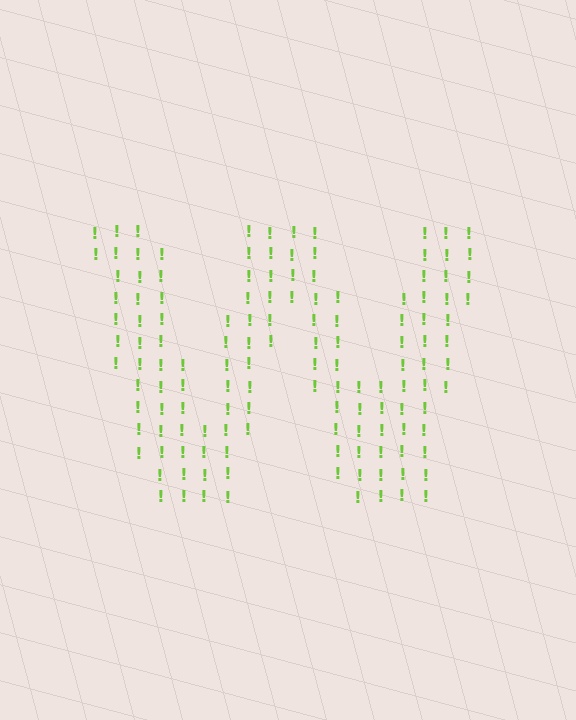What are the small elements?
The small elements are exclamation marks.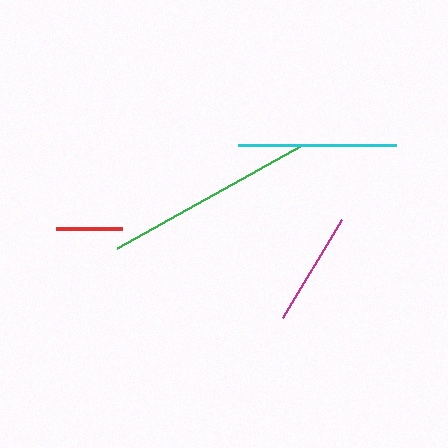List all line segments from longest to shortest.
From longest to shortest: green, cyan, magenta, red.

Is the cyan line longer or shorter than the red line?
The cyan line is longer than the red line.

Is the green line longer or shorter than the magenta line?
The green line is longer than the magenta line.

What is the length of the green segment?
The green segment is approximately 211 pixels long.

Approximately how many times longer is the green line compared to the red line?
The green line is approximately 3.2 times the length of the red line.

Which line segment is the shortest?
The red line is the shortest at approximately 67 pixels.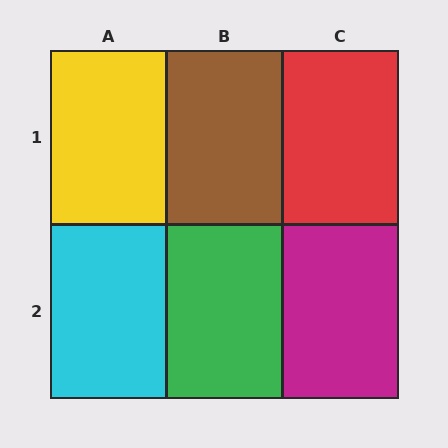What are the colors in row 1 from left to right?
Yellow, brown, red.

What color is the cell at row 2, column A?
Cyan.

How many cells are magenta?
1 cell is magenta.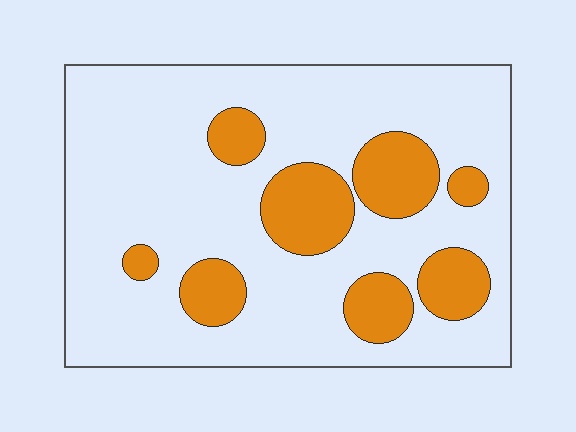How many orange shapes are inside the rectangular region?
8.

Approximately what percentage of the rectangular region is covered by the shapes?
Approximately 20%.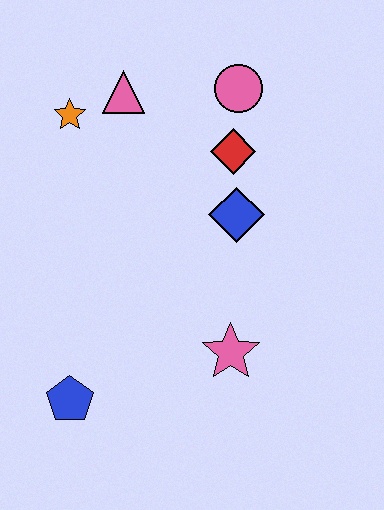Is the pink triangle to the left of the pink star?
Yes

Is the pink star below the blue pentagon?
No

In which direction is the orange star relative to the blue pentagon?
The orange star is above the blue pentagon.